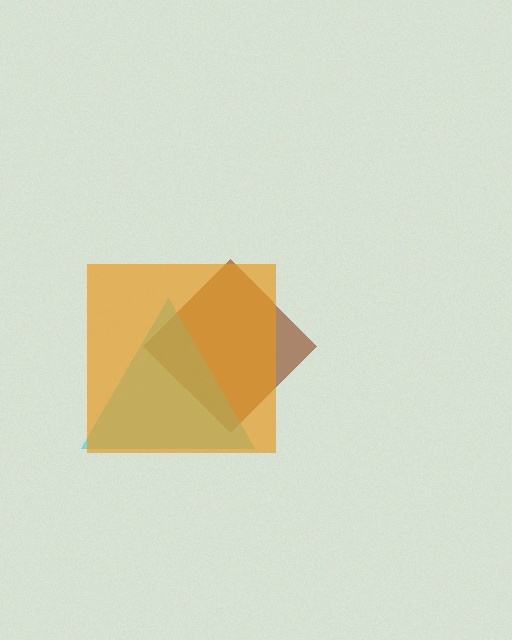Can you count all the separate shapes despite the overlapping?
Yes, there are 3 separate shapes.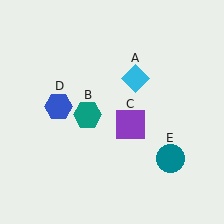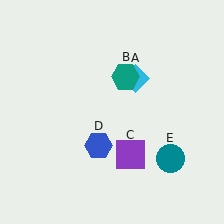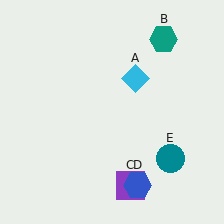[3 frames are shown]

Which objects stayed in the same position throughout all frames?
Cyan diamond (object A) and teal circle (object E) remained stationary.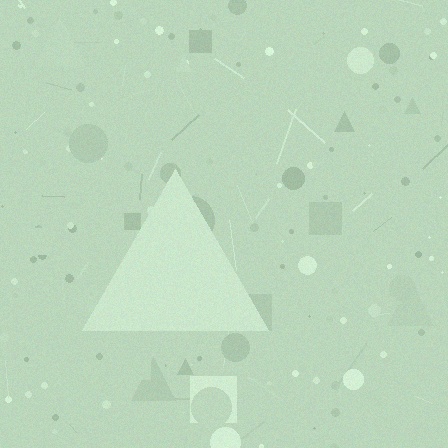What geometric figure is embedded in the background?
A triangle is embedded in the background.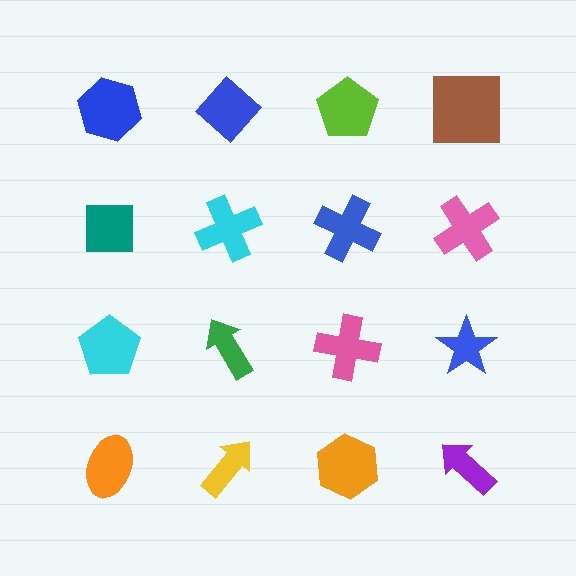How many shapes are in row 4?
4 shapes.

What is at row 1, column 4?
A brown square.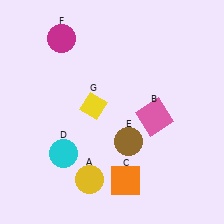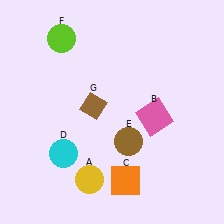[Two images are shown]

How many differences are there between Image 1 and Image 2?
There are 2 differences between the two images.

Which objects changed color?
F changed from magenta to lime. G changed from yellow to brown.